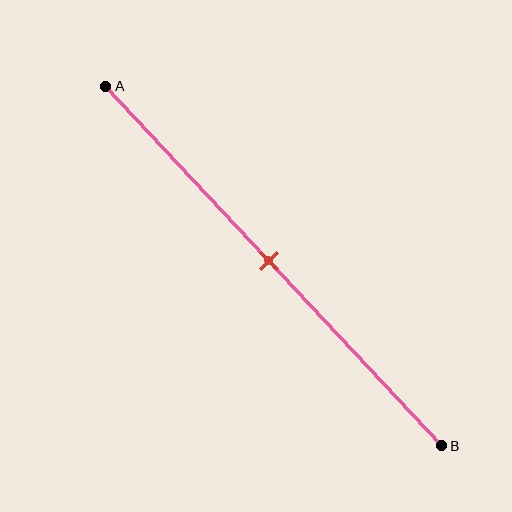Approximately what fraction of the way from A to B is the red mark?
The red mark is approximately 50% of the way from A to B.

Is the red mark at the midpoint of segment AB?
Yes, the mark is approximately at the midpoint.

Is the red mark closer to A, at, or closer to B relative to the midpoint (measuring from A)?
The red mark is approximately at the midpoint of segment AB.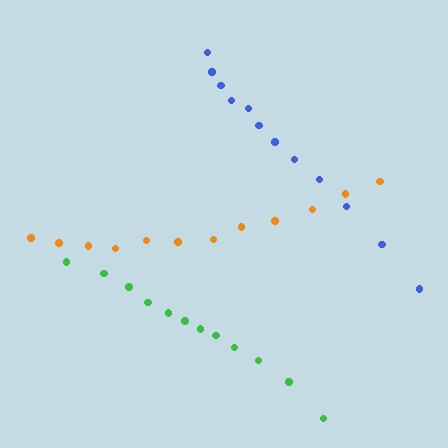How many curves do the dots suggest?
There are 3 distinct paths.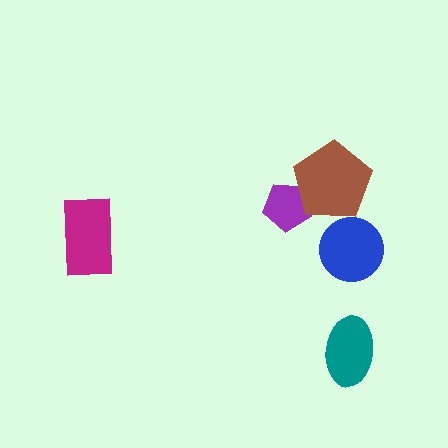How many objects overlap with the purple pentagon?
1 object overlaps with the purple pentagon.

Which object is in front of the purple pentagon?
The brown pentagon is in front of the purple pentagon.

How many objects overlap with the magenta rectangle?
0 objects overlap with the magenta rectangle.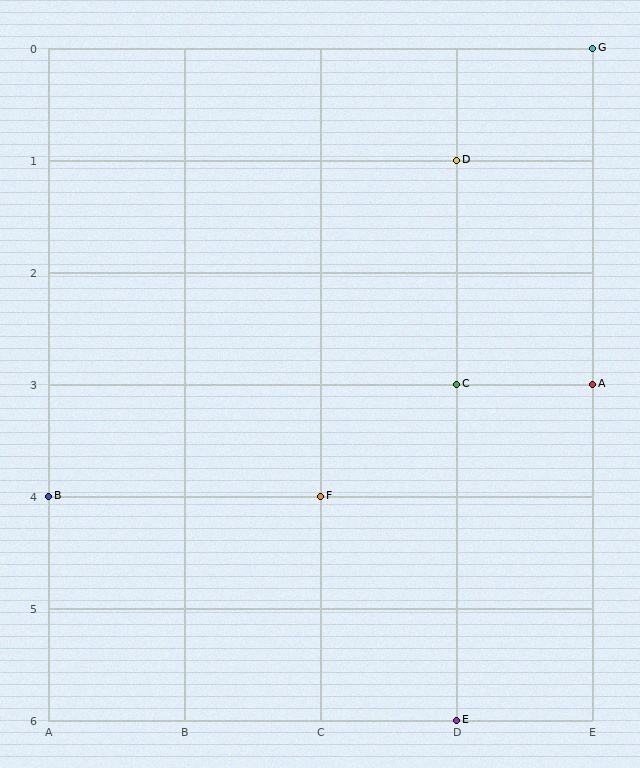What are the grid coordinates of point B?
Point B is at grid coordinates (A, 4).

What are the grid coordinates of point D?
Point D is at grid coordinates (D, 1).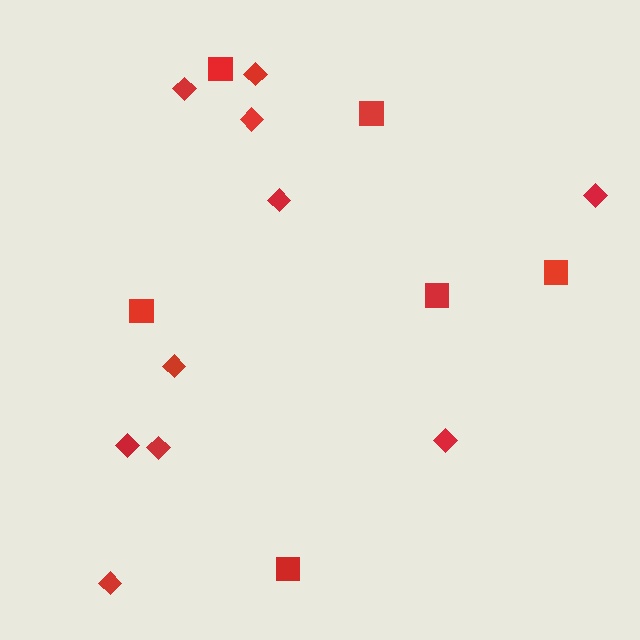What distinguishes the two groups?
There are 2 groups: one group of squares (6) and one group of diamonds (10).